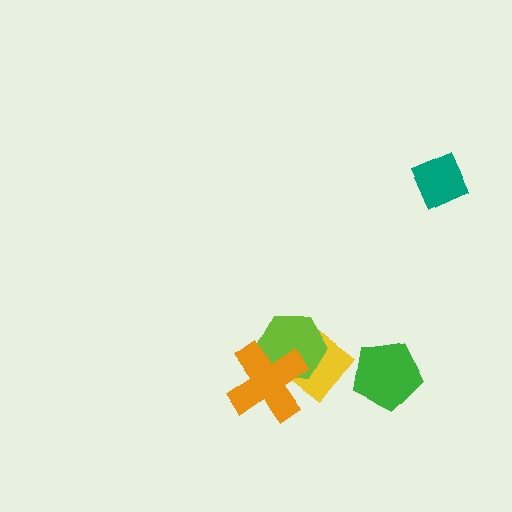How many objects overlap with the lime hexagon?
2 objects overlap with the lime hexagon.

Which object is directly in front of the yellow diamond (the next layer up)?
The lime hexagon is directly in front of the yellow diamond.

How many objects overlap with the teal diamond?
0 objects overlap with the teal diamond.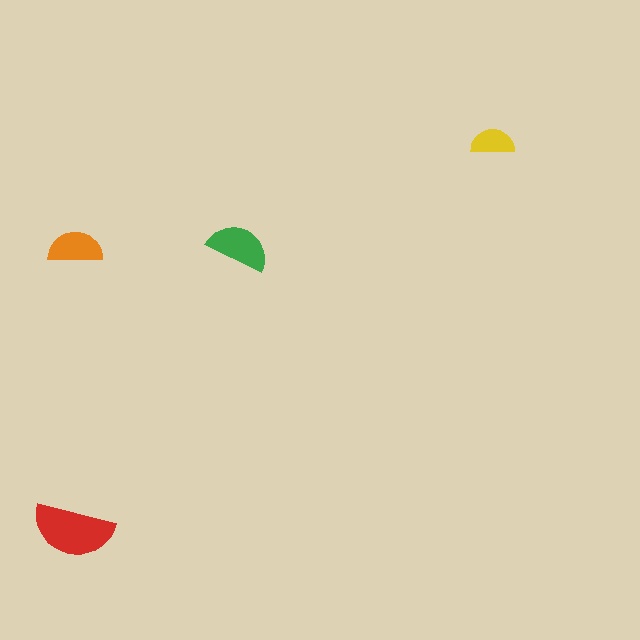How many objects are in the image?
There are 4 objects in the image.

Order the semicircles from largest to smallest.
the red one, the green one, the orange one, the yellow one.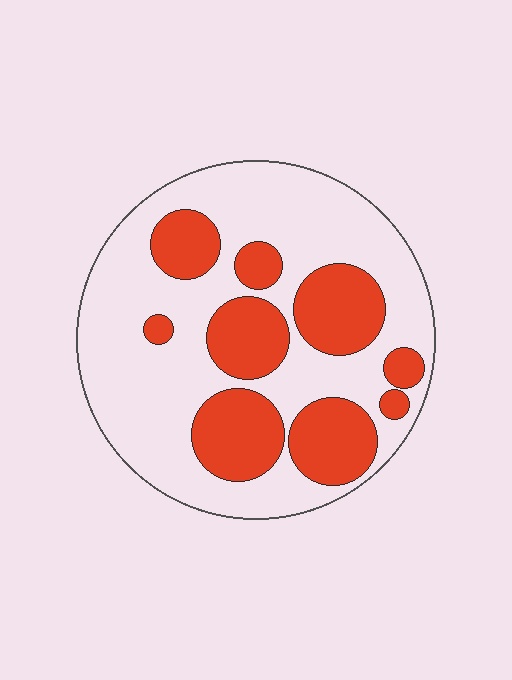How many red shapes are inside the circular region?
9.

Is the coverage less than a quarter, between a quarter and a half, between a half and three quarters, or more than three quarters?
Between a quarter and a half.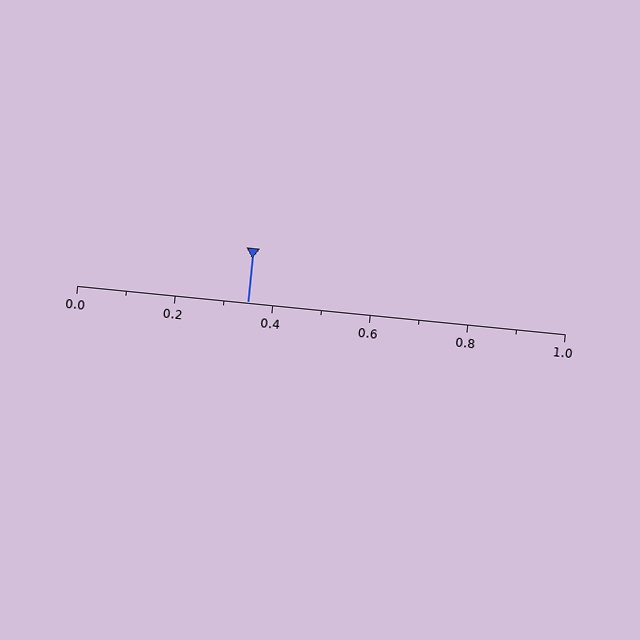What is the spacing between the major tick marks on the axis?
The major ticks are spaced 0.2 apart.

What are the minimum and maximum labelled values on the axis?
The axis runs from 0.0 to 1.0.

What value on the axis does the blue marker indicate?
The marker indicates approximately 0.35.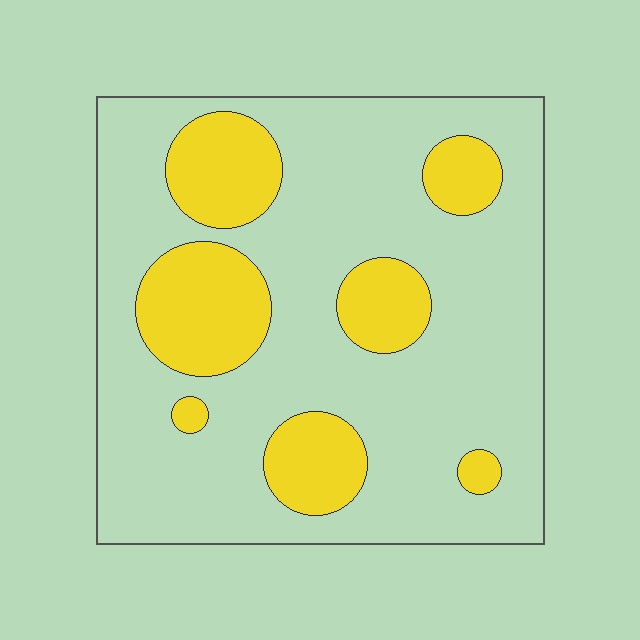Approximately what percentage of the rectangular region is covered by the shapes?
Approximately 25%.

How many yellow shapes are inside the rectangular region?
7.